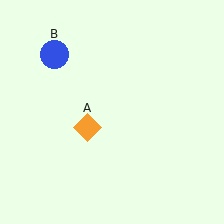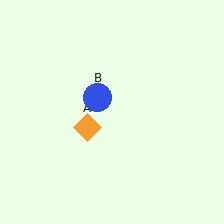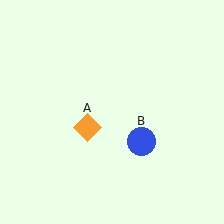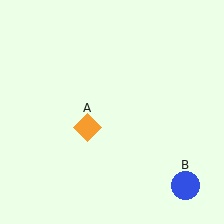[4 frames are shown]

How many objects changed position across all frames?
1 object changed position: blue circle (object B).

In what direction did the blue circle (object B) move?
The blue circle (object B) moved down and to the right.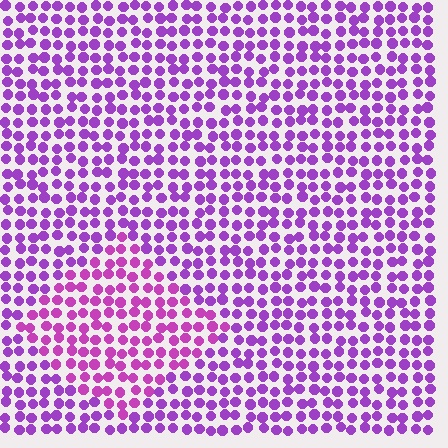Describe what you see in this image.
The image is filled with small purple elements in a uniform arrangement. A diamond-shaped region is visible where the elements are tinted to a slightly different hue, forming a subtle color boundary.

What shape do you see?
I see a diamond.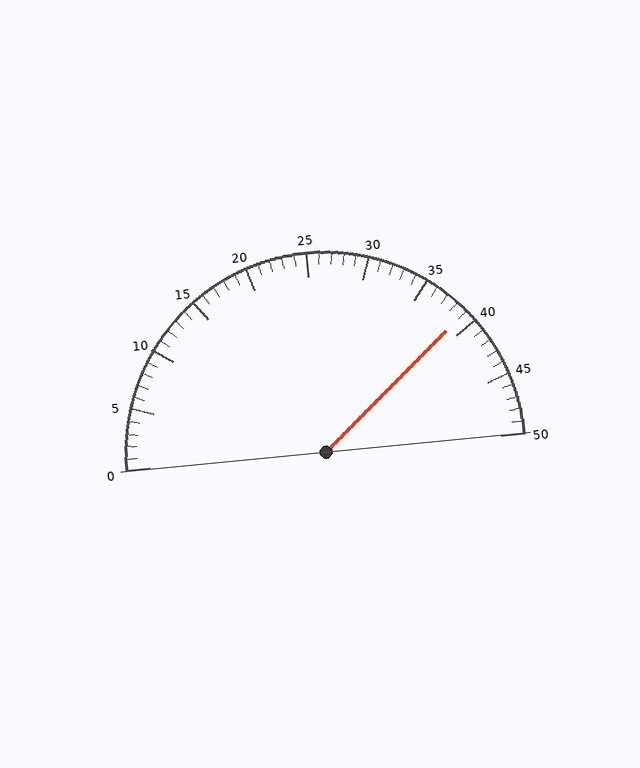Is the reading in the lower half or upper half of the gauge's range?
The reading is in the upper half of the range (0 to 50).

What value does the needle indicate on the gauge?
The needle indicates approximately 39.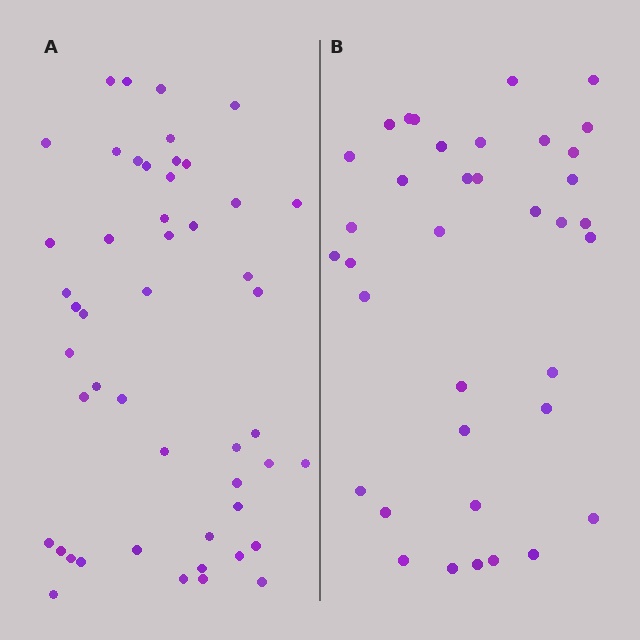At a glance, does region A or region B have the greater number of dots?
Region A (the left region) has more dots.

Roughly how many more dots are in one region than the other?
Region A has roughly 12 or so more dots than region B.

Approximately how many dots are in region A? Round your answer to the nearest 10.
About 50 dots. (The exact count is 49, which rounds to 50.)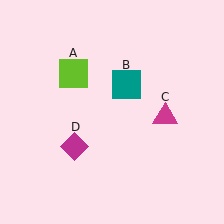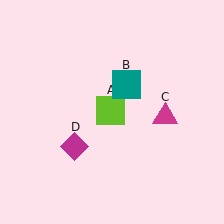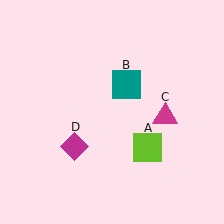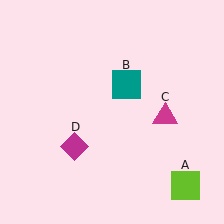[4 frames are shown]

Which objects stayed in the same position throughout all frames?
Teal square (object B) and magenta triangle (object C) and magenta diamond (object D) remained stationary.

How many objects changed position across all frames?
1 object changed position: lime square (object A).